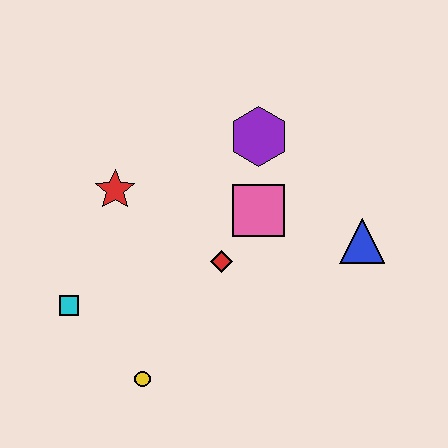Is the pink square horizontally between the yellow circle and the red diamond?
No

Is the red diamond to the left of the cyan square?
No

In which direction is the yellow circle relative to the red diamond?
The yellow circle is below the red diamond.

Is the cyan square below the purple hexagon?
Yes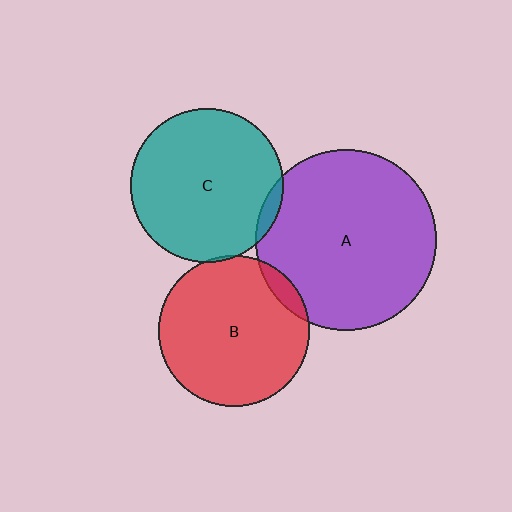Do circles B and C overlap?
Yes.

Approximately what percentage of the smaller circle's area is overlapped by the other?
Approximately 5%.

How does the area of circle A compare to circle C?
Approximately 1.4 times.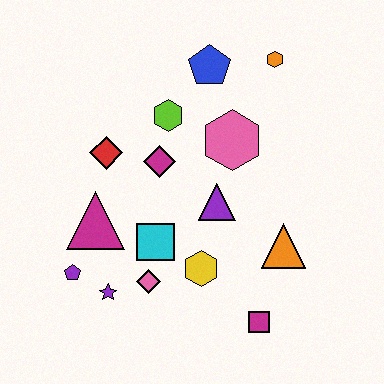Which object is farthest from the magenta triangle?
The orange hexagon is farthest from the magenta triangle.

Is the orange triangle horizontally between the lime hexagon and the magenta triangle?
No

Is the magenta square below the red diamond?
Yes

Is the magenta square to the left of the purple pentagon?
No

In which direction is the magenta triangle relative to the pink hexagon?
The magenta triangle is to the left of the pink hexagon.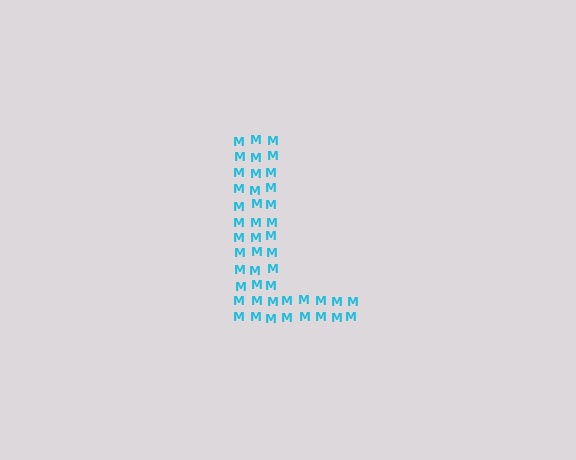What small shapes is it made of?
It is made of small letter M's.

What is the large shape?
The large shape is the letter L.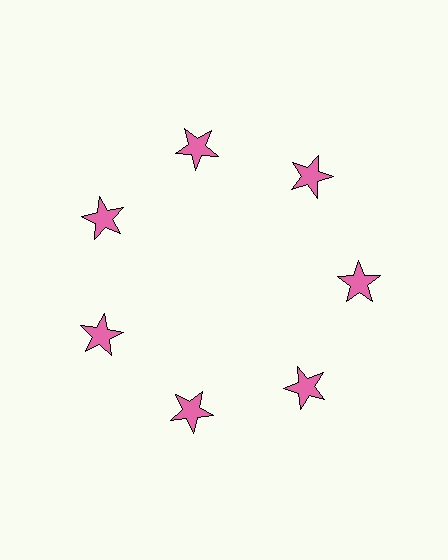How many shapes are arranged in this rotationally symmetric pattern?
There are 7 shapes, arranged in 7 groups of 1.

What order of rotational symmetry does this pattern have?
This pattern has 7-fold rotational symmetry.